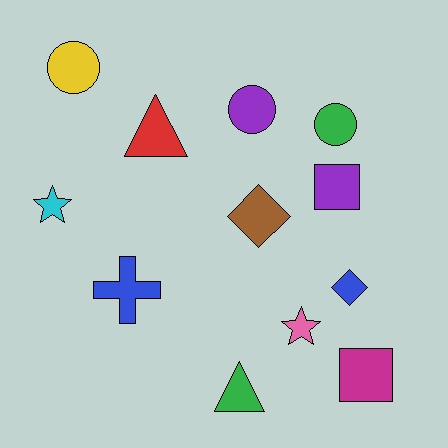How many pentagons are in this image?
There are no pentagons.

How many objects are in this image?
There are 12 objects.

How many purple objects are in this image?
There are 2 purple objects.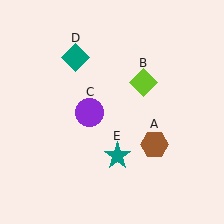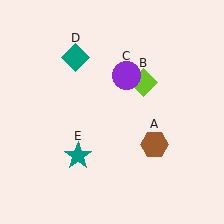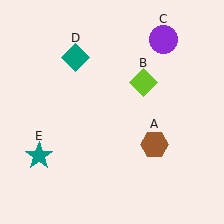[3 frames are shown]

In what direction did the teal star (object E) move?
The teal star (object E) moved left.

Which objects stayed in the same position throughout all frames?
Brown hexagon (object A) and lime diamond (object B) and teal diamond (object D) remained stationary.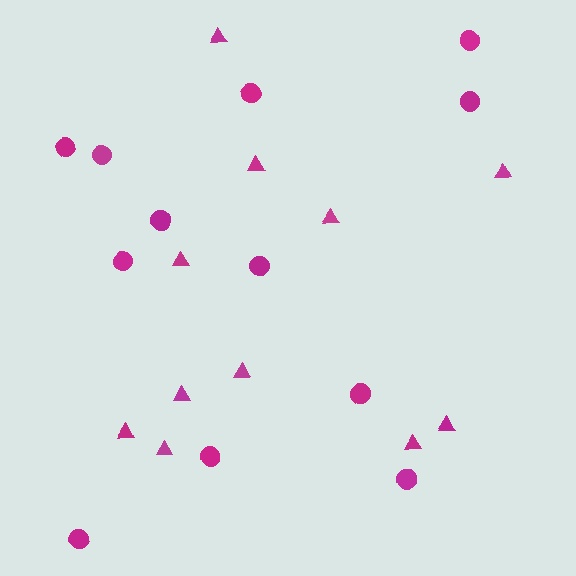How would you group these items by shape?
There are 2 groups: one group of triangles (11) and one group of circles (12).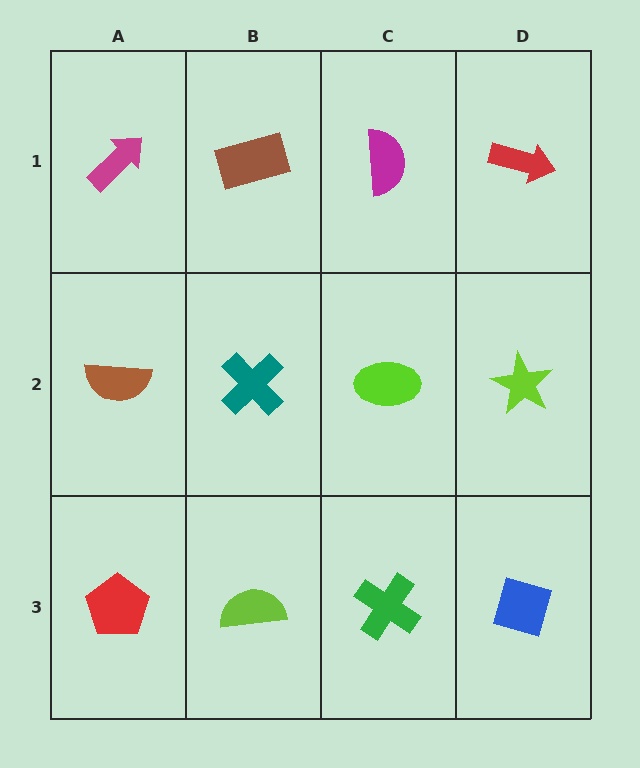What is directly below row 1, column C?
A lime ellipse.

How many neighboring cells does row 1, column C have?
3.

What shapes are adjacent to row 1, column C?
A lime ellipse (row 2, column C), a brown rectangle (row 1, column B), a red arrow (row 1, column D).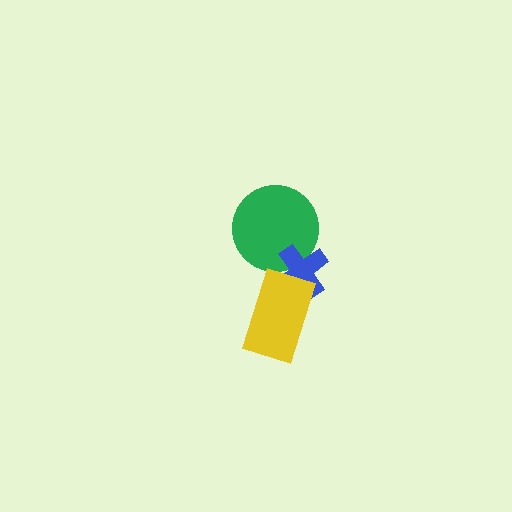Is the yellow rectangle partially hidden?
No, no other shape covers it.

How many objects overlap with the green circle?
1 object overlaps with the green circle.